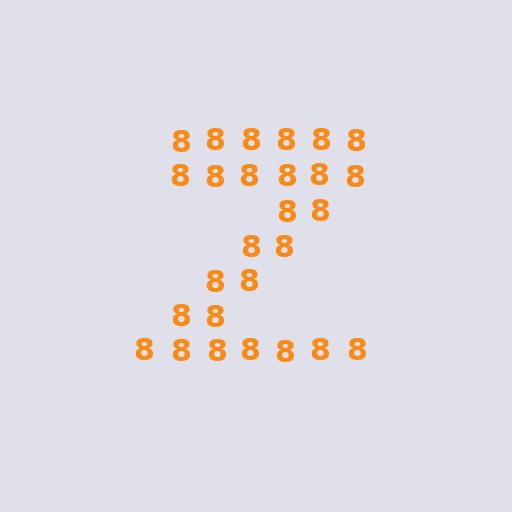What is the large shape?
The large shape is the letter Z.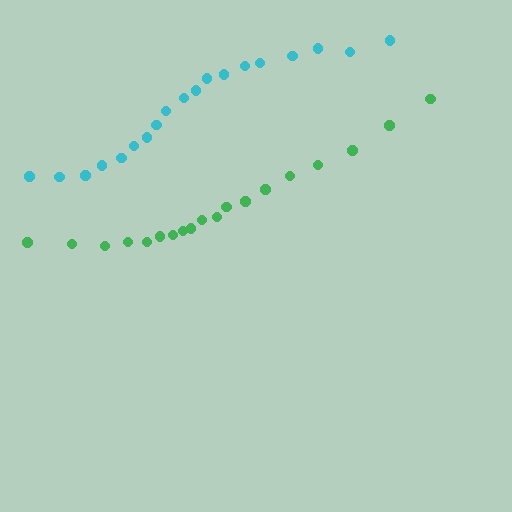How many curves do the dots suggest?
There are 2 distinct paths.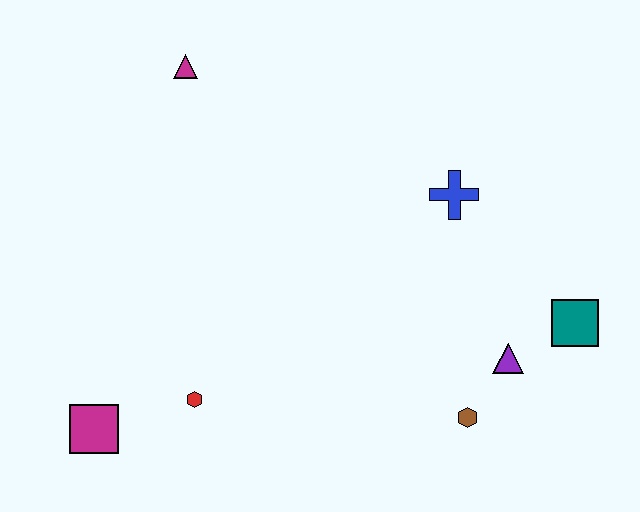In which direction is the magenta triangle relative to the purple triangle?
The magenta triangle is to the left of the purple triangle.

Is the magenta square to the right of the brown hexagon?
No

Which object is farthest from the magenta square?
The teal square is farthest from the magenta square.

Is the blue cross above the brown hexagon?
Yes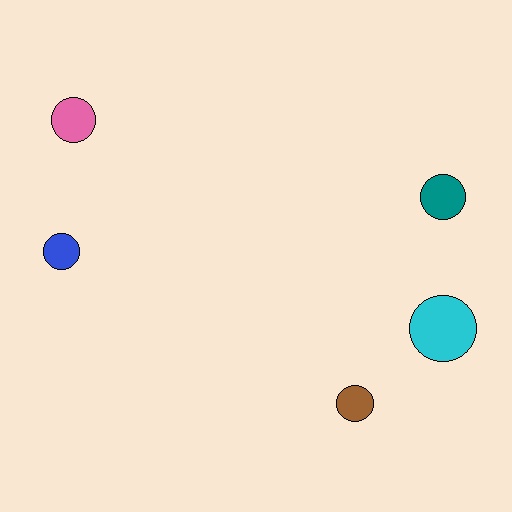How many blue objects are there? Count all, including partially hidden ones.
There is 1 blue object.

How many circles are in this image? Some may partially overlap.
There are 5 circles.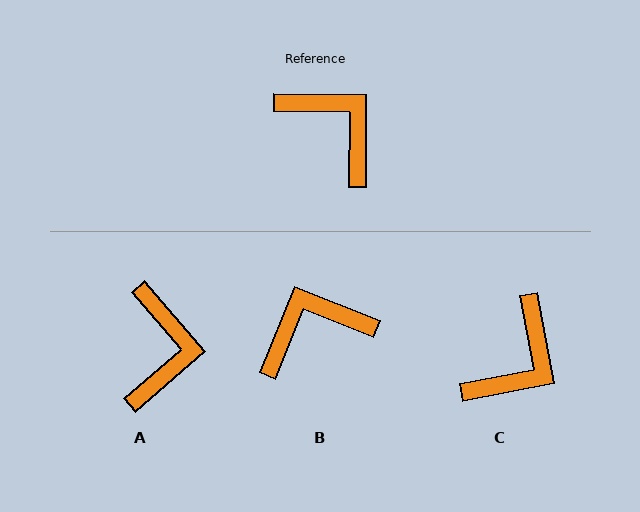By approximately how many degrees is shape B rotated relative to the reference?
Approximately 69 degrees counter-clockwise.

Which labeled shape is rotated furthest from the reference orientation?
C, about 79 degrees away.